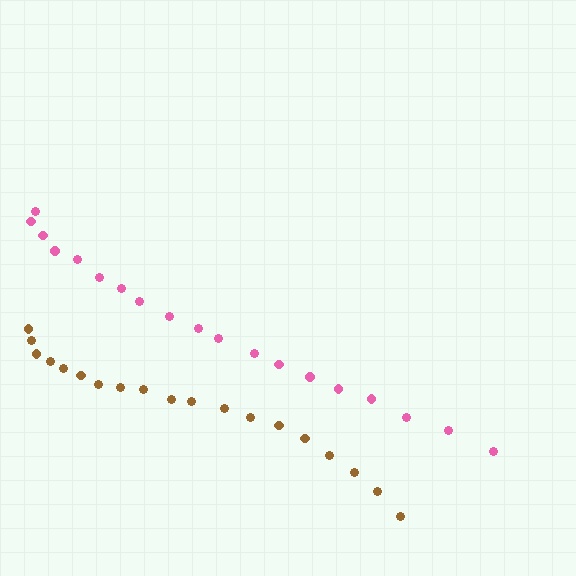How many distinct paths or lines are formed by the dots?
There are 2 distinct paths.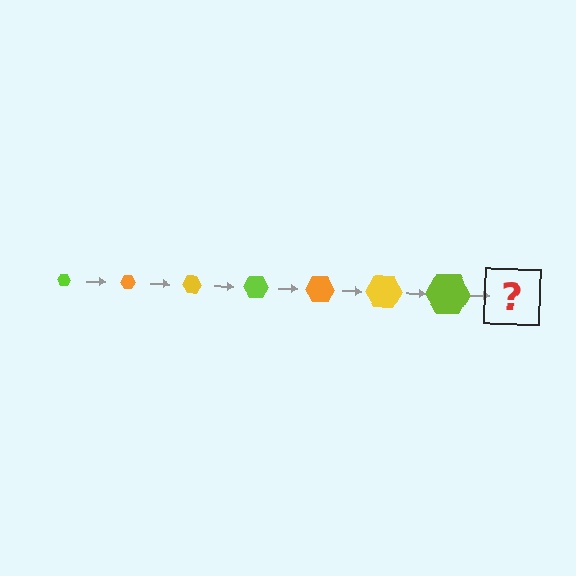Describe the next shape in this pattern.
It should be an orange hexagon, larger than the previous one.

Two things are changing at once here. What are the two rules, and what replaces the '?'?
The two rules are that the hexagon grows larger each step and the color cycles through lime, orange, and yellow. The '?' should be an orange hexagon, larger than the previous one.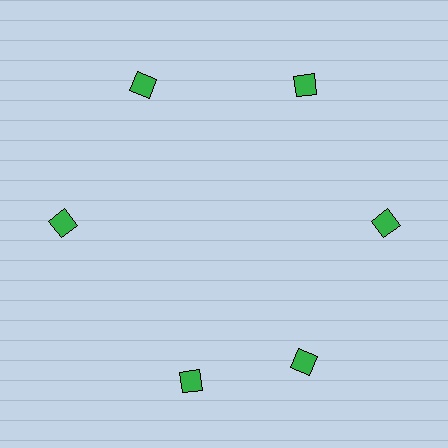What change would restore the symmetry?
The symmetry would be restored by rotating it back into even spacing with its neighbors so that all 6 diamonds sit at equal angles and equal distance from the center.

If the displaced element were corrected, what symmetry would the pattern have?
It would have 6-fold rotational symmetry — the pattern would map onto itself every 60 degrees.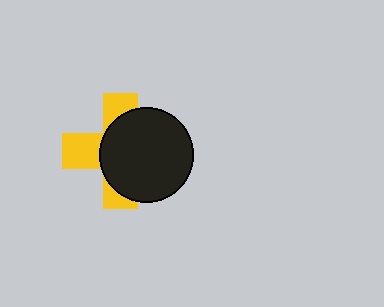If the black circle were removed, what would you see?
You would see the complete yellow cross.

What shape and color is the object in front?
The object in front is a black circle.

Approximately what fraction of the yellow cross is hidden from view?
Roughly 60% of the yellow cross is hidden behind the black circle.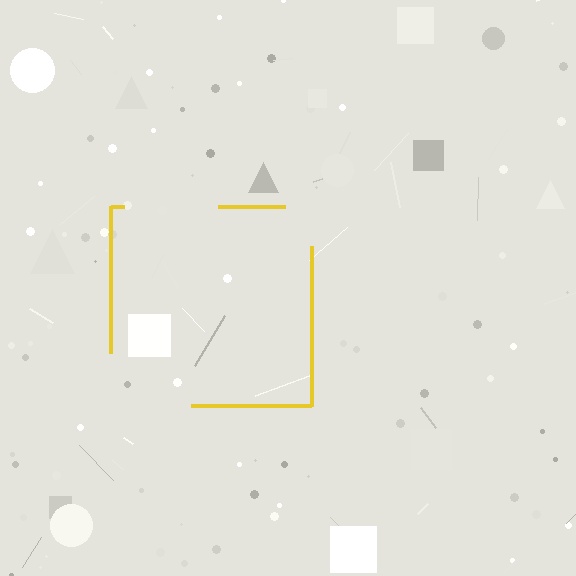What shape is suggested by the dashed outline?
The dashed outline suggests a square.